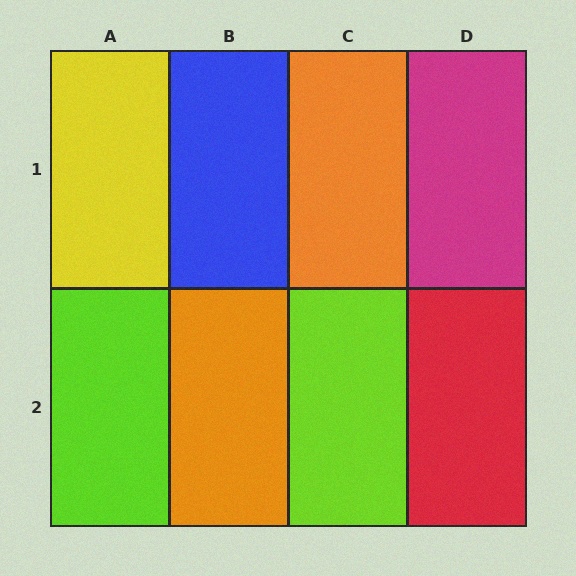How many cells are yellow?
1 cell is yellow.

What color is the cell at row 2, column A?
Lime.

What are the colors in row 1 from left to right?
Yellow, blue, orange, magenta.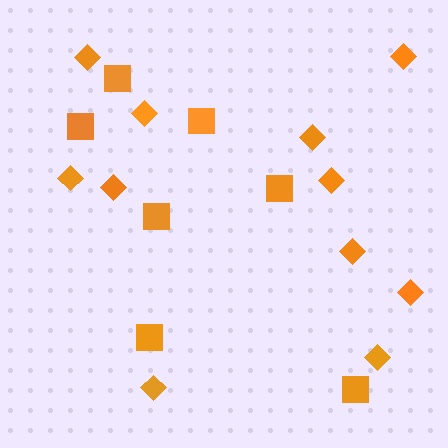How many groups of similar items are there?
There are 2 groups: one group of squares (7) and one group of diamonds (11).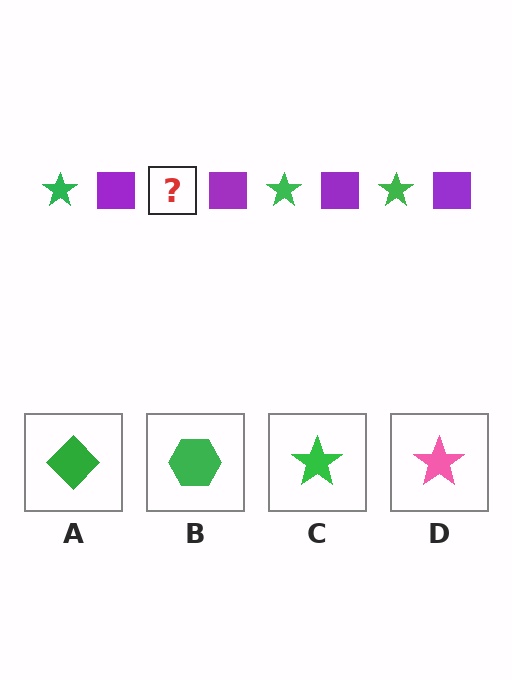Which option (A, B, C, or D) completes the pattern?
C.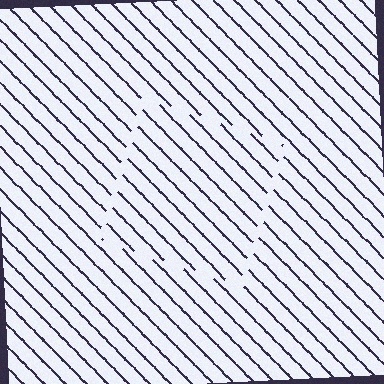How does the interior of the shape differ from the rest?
The interior of the shape contains the same grating, shifted by half a period — the contour is defined by the phase discontinuity where line-ends from the inner and outer gratings abut.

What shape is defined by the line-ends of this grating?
An illusory square. The interior of the shape contains the same grating, shifted by half a period — the contour is defined by the phase discontinuity where line-ends from the inner and outer gratings abut.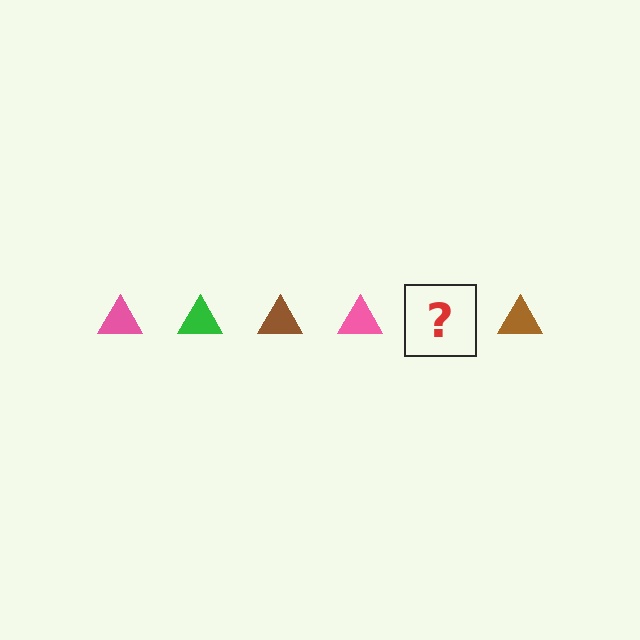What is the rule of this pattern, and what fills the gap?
The rule is that the pattern cycles through pink, green, brown triangles. The gap should be filled with a green triangle.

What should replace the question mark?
The question mark should be replaced with a green triangle.